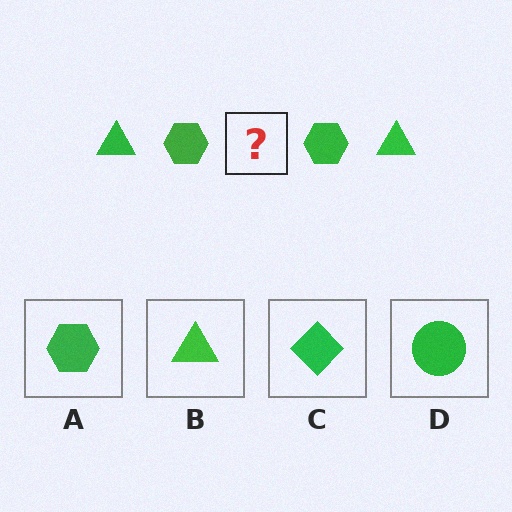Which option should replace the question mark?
Option B.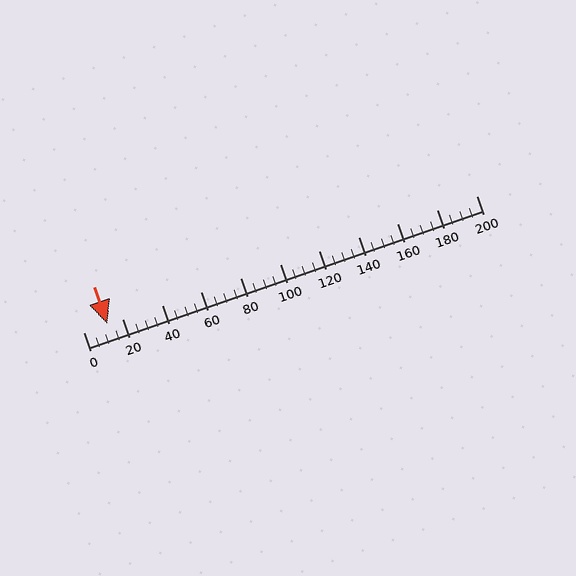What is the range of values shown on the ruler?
The ruler shows values from 0 to 200.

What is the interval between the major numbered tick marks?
The major tick marks are spaced 20 units apart.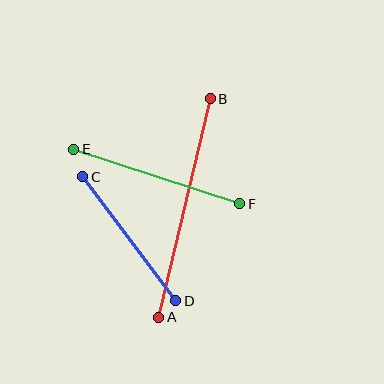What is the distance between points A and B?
The distance is approximately 224 pixels.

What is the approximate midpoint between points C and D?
The midpoint is at approximately (129, 239) pixels.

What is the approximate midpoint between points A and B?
The midpoint is at approximately (184, 208) pixels.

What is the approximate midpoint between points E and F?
The midpoint is at approximately (157, 177) pixels.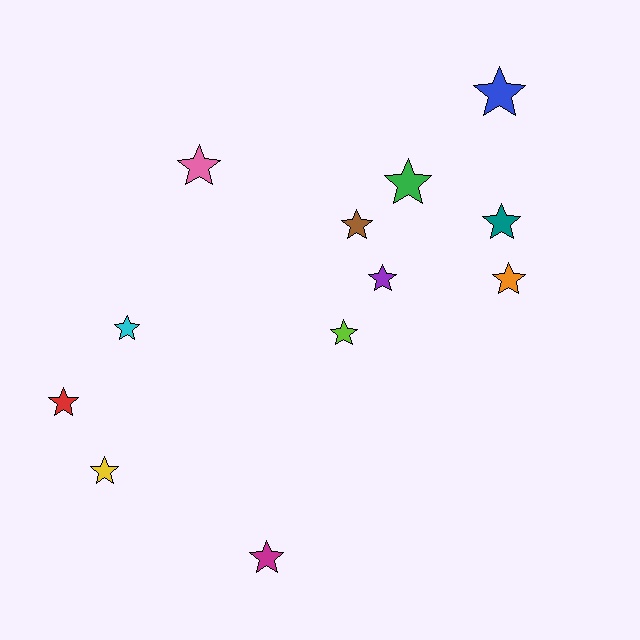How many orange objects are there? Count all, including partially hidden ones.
There is 1 orange object.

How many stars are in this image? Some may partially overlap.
There are 12 stars.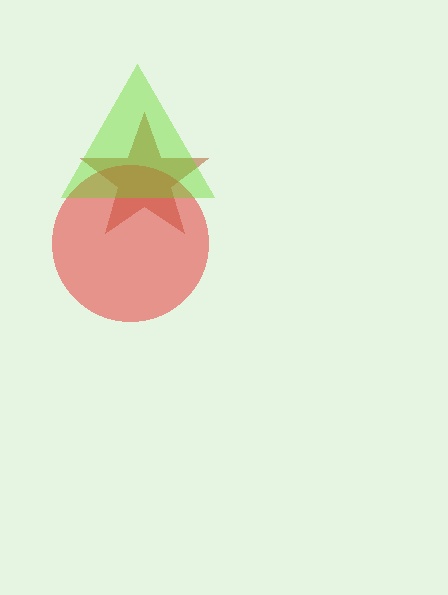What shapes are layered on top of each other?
The layered shapes are: a brown star, a red circle, a lime triangle.